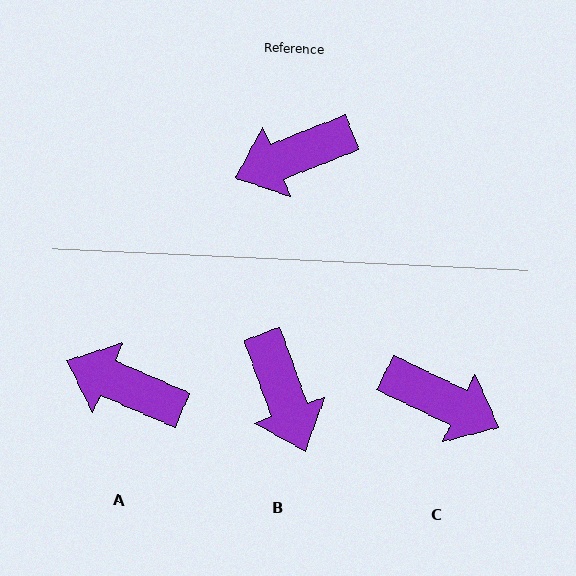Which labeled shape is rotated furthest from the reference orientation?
C, about 133 degrees away.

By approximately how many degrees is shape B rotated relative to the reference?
Approximately 89 degrees counter-clockwise.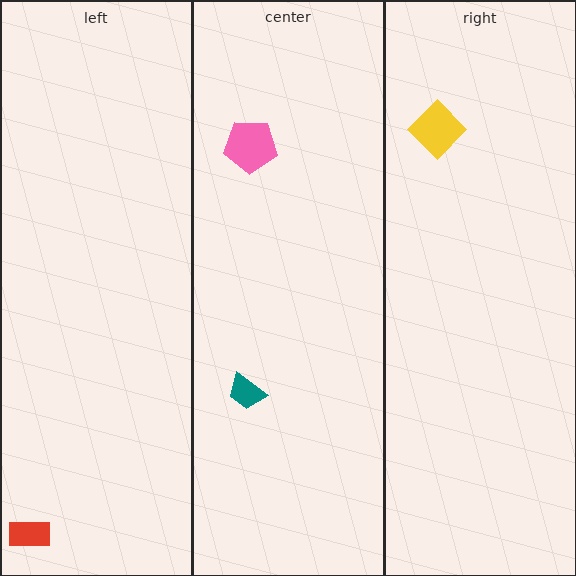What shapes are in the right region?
The yellow diamond.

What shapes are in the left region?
The red rectangle.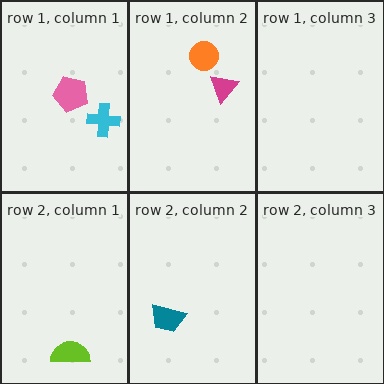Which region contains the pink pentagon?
The row 1, column 1 region.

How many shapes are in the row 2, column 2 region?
1.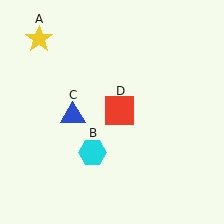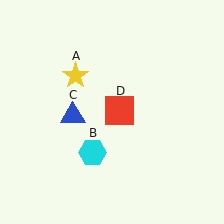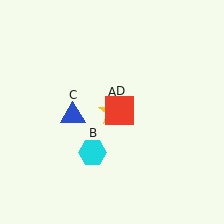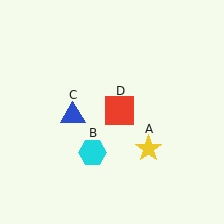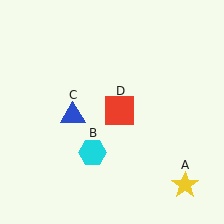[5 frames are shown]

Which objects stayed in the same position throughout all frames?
Cyan hexagon (object B) and blue triangle (object C) and red square (object D) remained stationary.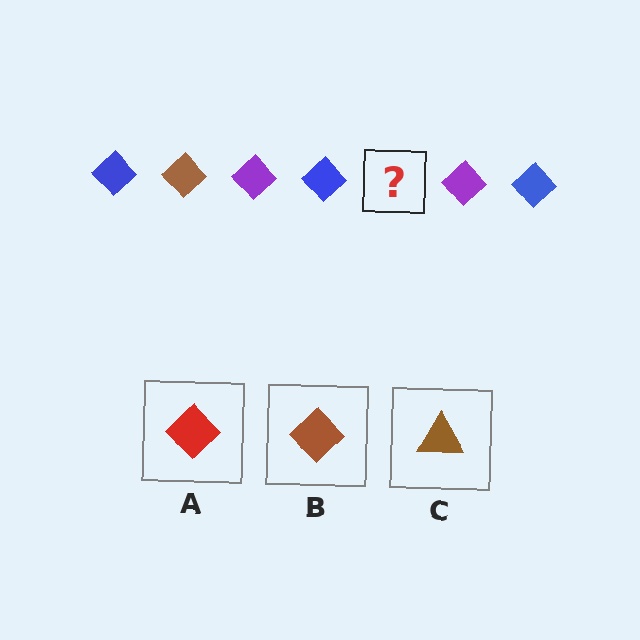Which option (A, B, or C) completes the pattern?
B.